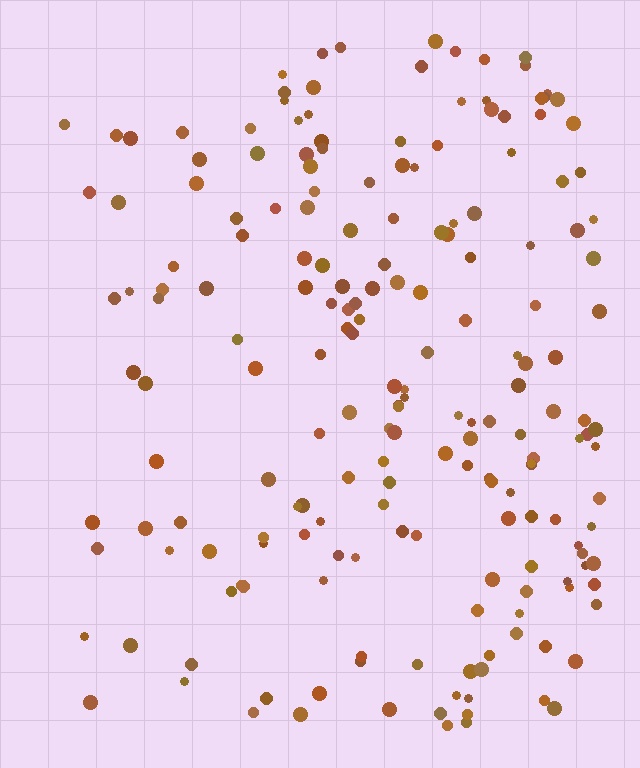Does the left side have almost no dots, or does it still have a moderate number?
Still a moderate number, just noticeably fewer than the right.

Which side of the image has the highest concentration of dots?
The right.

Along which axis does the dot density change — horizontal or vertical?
Horizontal.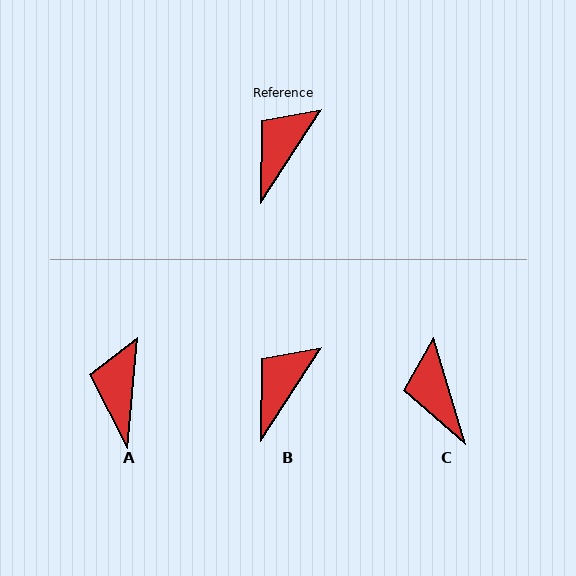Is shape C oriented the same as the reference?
No, it is off by about 49 degrees.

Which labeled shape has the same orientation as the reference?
B.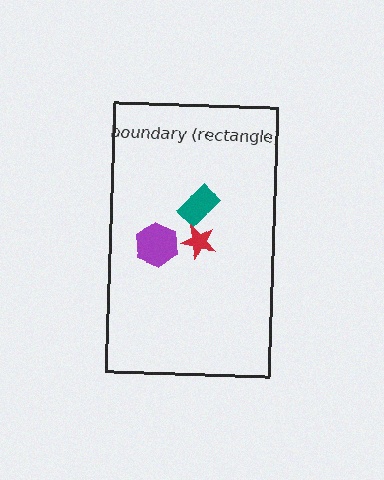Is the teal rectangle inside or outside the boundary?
Inside.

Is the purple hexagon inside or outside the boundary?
Inside.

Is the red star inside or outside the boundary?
Inside.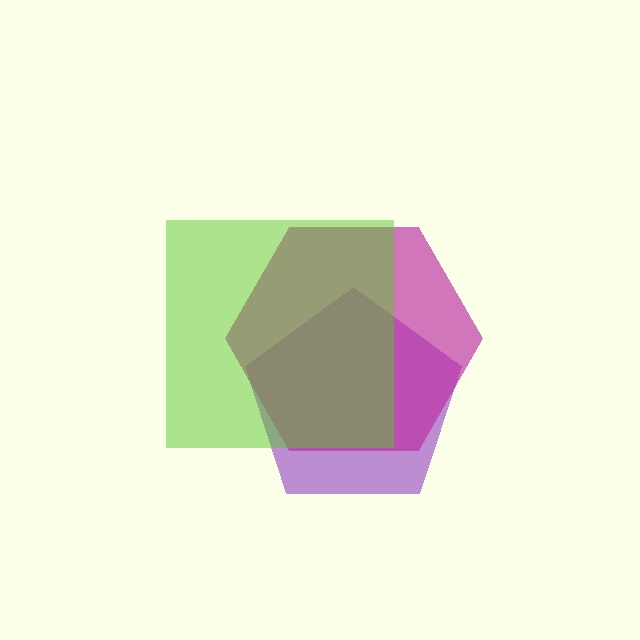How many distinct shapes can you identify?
There are 3 distinct shapes: a purple pentagon, a magenta hexagon, a lime square.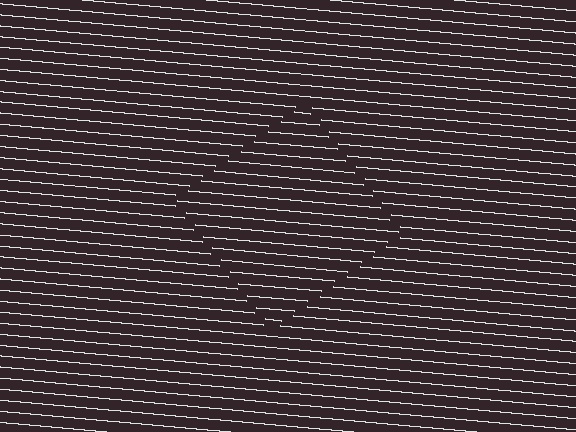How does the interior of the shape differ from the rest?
The interior of the shape contains the same grating, shifted by half a period — the contour is defined by the phase discontinuity where line-ends from the inner and outer gratings abut.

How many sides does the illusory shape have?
4 sides — the line-ends trace a square.